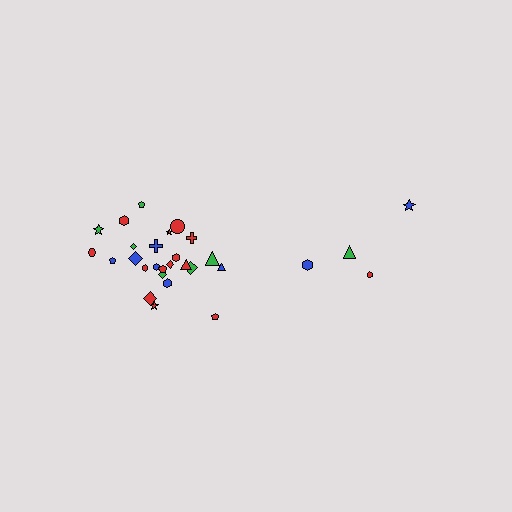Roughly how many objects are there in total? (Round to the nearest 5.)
Roughly 30 objects in total.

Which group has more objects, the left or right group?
The left group.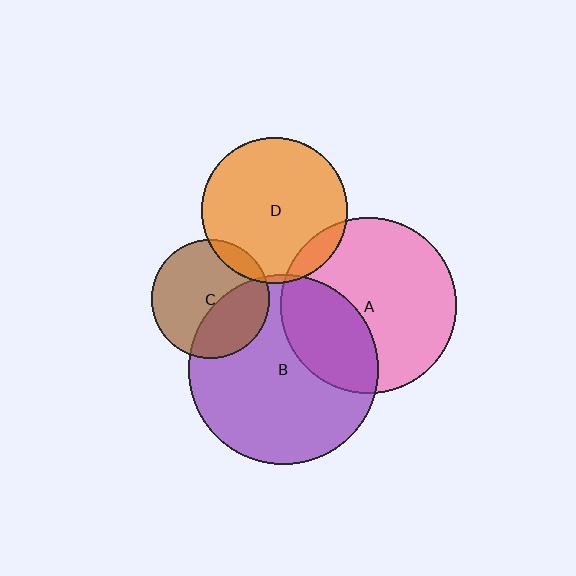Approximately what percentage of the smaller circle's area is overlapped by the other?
Approximately 35%.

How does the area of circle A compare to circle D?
Approximately 1.5 times.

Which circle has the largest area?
Circle B (purple).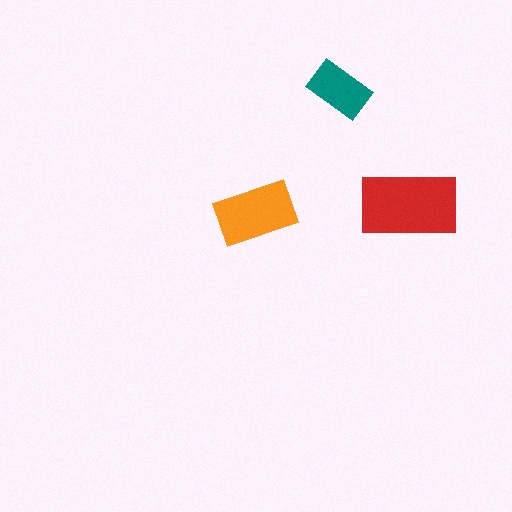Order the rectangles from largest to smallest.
the red one, the orange one, the teal one.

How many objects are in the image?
There are 3 objects in the image.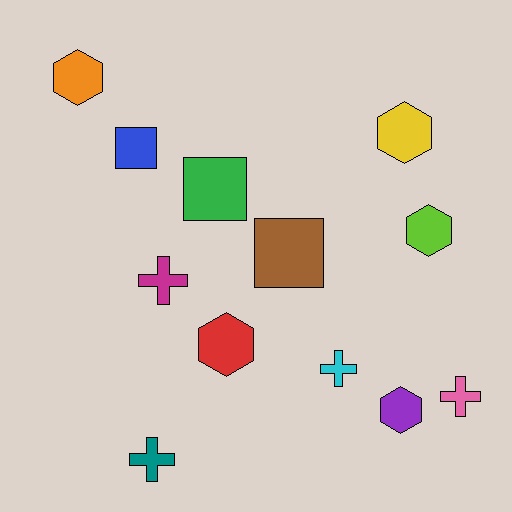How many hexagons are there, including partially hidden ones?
There are 5 hexagons.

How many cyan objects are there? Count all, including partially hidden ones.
There is 1 cyan object.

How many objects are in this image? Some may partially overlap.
There are 12 objects.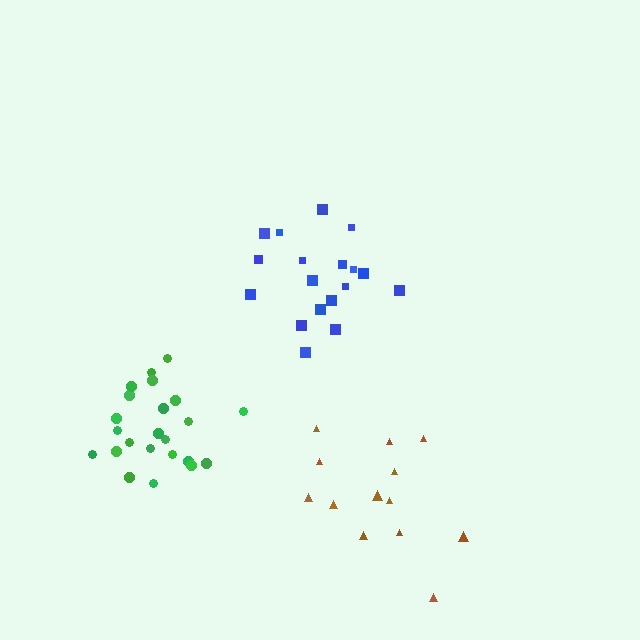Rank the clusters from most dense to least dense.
green, blue, brown.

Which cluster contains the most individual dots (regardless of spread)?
Green (23).